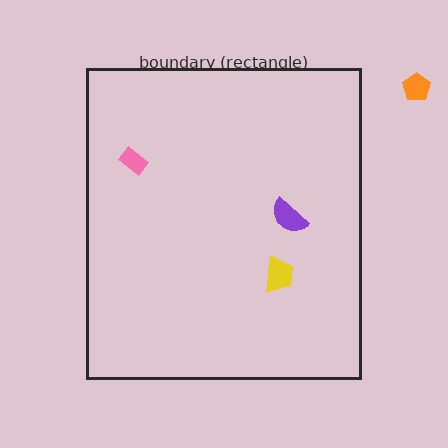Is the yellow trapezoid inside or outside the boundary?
Inside.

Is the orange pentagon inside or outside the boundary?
Outside.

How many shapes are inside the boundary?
3 inside, 1 outside.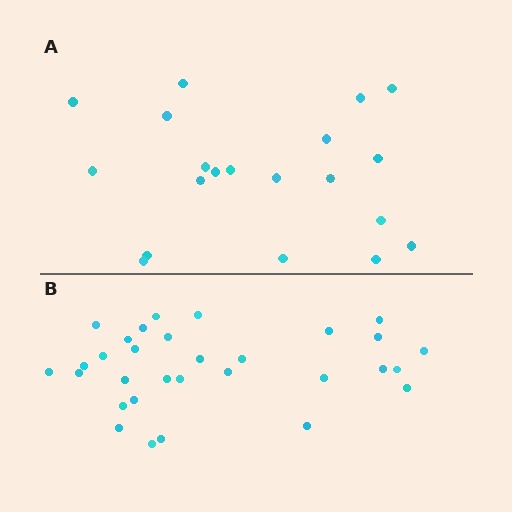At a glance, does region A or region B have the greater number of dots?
Region B (the bottom region) has more dots.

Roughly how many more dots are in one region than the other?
Region B has roughly 12 or so more dots than region A.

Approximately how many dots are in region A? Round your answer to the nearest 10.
About 20 dots.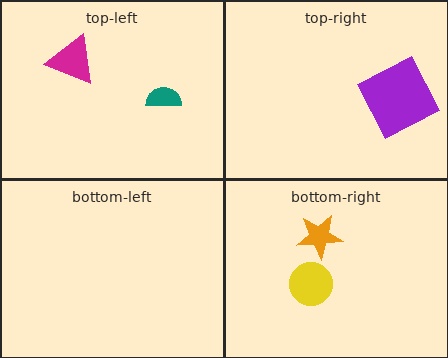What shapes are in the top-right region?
The purple square.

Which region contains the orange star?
The bottom-right region.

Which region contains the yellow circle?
The bottom-right region.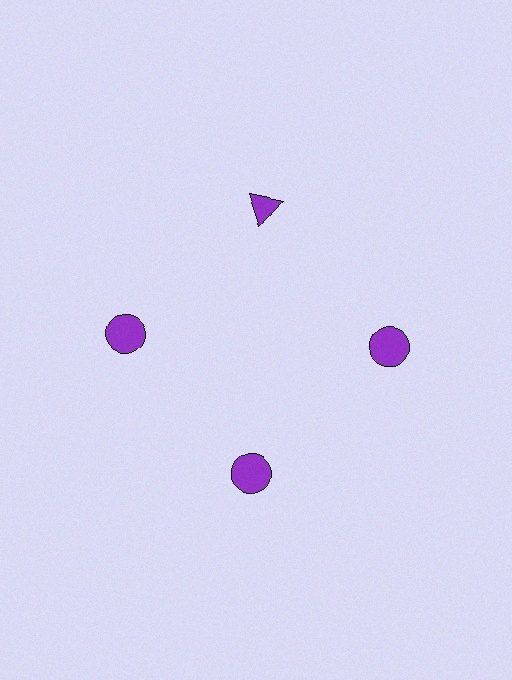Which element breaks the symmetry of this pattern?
The purple triangle at roughly the 12 o'clock position breaks the symmetry. All other shapes are purple circles.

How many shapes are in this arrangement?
There are 4 shapes arranged in a ring pattern.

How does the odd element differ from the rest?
It has a different shape: triangle instead of circle.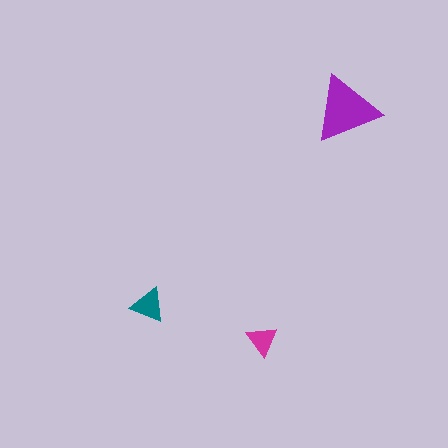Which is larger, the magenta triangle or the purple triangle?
The purple one.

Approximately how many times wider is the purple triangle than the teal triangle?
About 2 times wider.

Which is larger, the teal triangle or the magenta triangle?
The teal one.